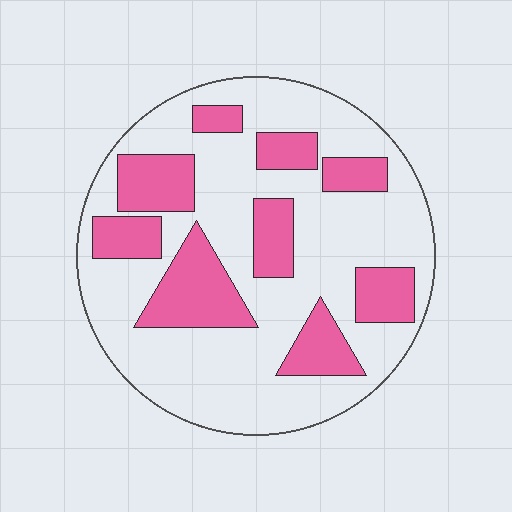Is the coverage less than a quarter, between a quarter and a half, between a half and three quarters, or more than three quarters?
Between a quarter and a half.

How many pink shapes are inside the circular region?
9.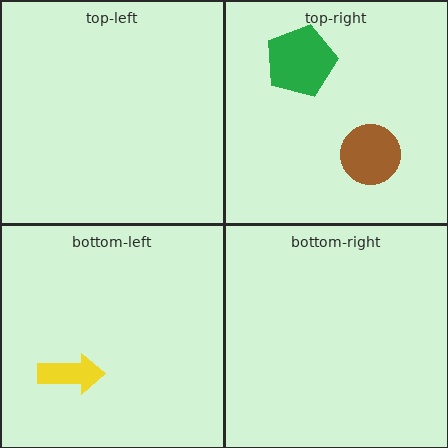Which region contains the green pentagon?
The top-right region.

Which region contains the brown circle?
The top-right region.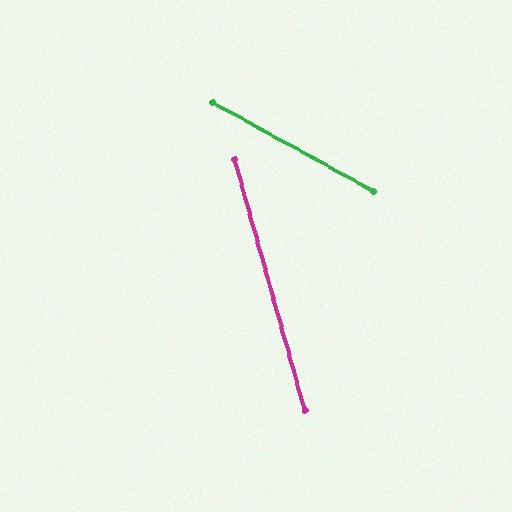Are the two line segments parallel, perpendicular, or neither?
Neither parallel nor perpendicular — they differ by about 46°.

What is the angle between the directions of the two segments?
Approximately 46 degrees.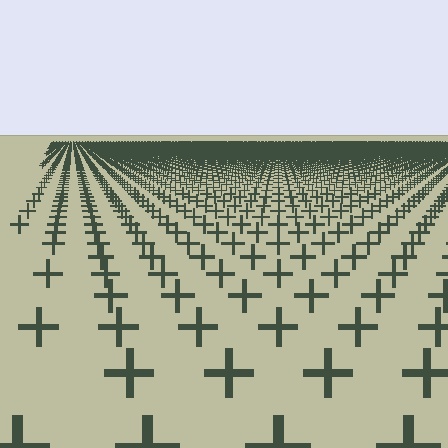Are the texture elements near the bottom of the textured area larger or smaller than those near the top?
Larger. Near the bottom, elements are closer to the viewer and appear at a bigger on-screen size.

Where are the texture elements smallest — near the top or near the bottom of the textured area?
Near the top.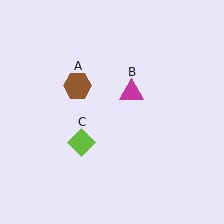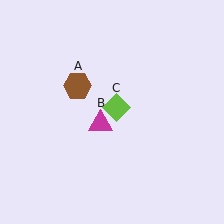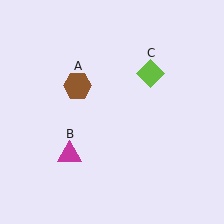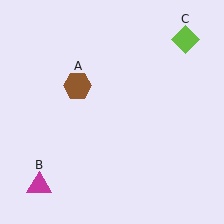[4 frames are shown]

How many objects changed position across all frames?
2 objects changed position: magenta triangle (object B), lime diamond (object C).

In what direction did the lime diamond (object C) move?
The lime diamond (object C) moved up and to the right.